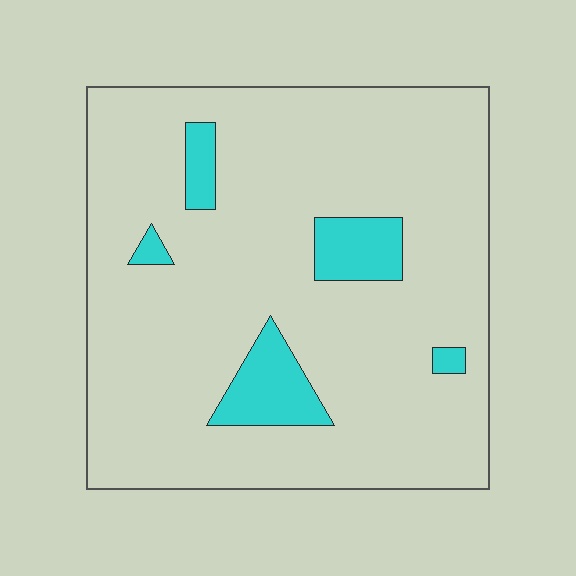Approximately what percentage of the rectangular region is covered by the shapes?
Approximately 10%.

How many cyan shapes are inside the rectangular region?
5.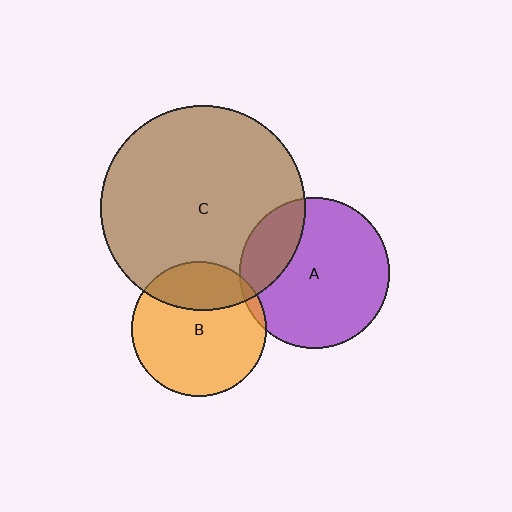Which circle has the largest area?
Circle C (brown).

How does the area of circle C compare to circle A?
Approximately 1.9 times.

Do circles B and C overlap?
Yes.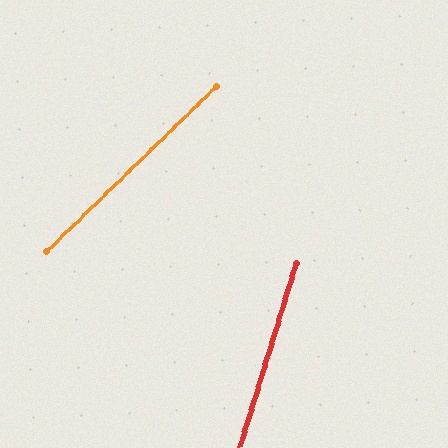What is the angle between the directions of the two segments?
Approximately 29 degrees.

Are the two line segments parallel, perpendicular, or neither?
Neither parallel nor perpendicular — they differ by about 29°.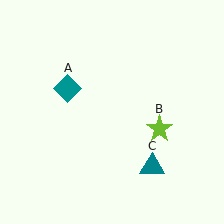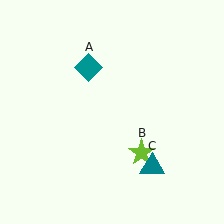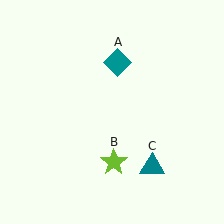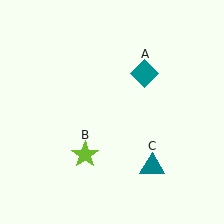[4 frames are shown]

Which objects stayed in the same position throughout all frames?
Teal triangle (object C) remained stationary.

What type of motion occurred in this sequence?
The teal diamond (object A), lime star (object B) rotated clockwise around the center of the scene.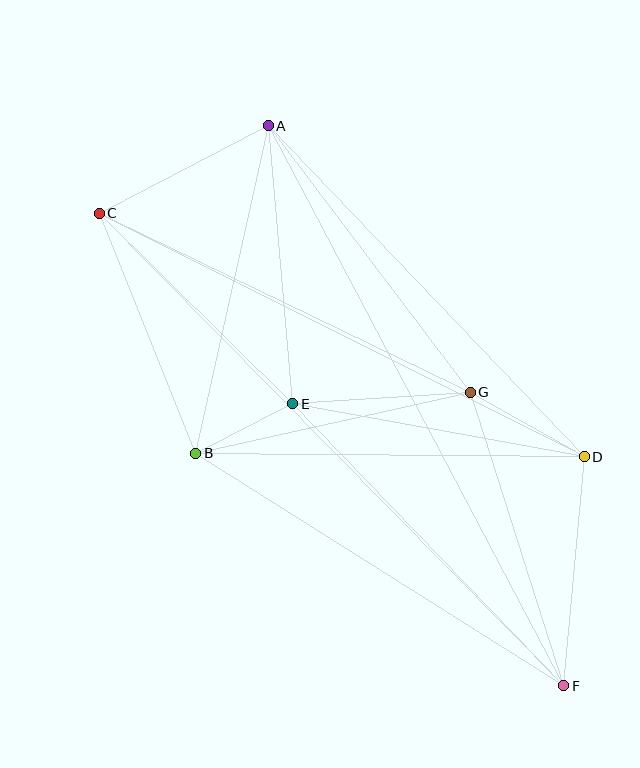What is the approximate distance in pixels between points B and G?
The distance between B and G is approximately 281 pixels.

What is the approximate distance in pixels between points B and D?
The distance between B and D is approximately 388 pixels.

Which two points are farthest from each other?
Points C and F are farthest from each other.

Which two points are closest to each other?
Points B and E are closest to each other.